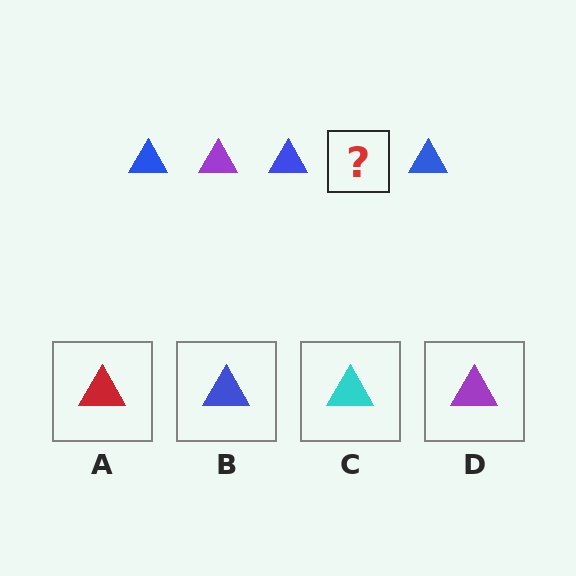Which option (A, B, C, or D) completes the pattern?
D.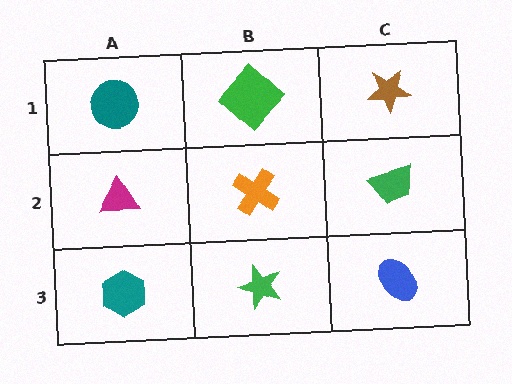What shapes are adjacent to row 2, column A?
A teal circle (row 1, column A), a teal hexagon (row 3, column A), an orange cross (row 2, column B).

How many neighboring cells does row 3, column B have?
3.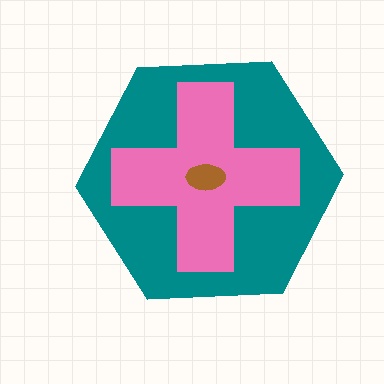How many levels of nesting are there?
3.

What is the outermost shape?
The teal hexagon.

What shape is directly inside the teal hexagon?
The pink cross.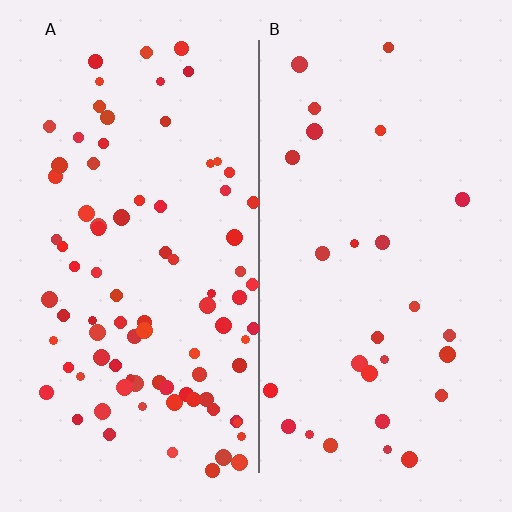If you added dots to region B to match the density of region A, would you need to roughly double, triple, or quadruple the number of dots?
Approximately triple.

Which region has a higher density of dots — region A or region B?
A (the left).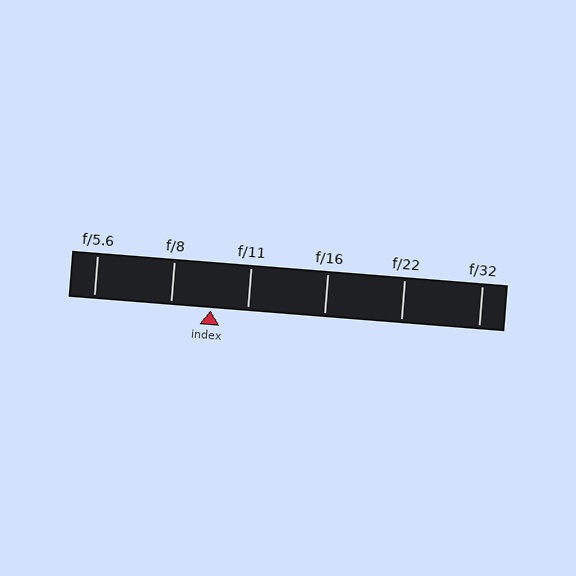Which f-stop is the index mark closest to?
The index mark is closest to f/11.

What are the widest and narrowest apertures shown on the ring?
The widest aperture shown is f/5.6 and the narrowest is f/32.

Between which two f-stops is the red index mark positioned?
The index mark is between f/8 and f/11.